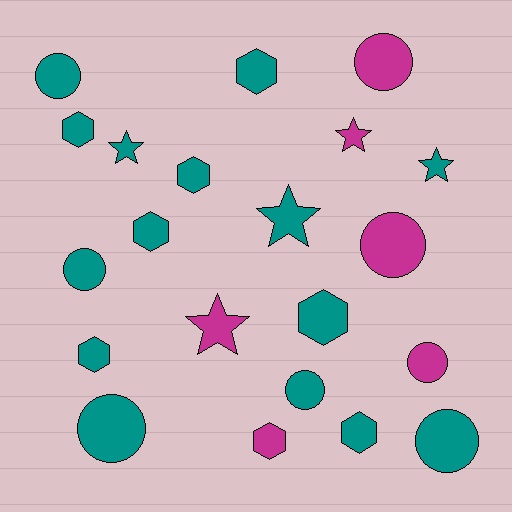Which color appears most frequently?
Teal, with 15 objects.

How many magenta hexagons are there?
There is 1 magenta hexagon.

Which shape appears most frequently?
Circle, with 8 objects.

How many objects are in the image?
There are 21 objects.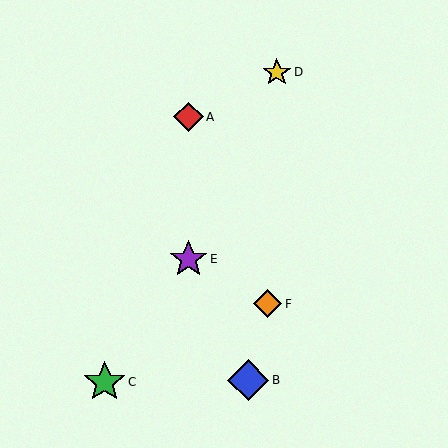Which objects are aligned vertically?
Objects A, E are aligned vertically.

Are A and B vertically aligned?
No, A is at x≈189 and B is at x≈248.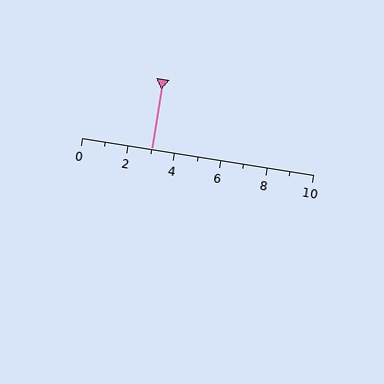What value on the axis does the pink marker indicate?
The marker indicates approximately 3.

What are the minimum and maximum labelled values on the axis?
The axis runs from 0 to 10.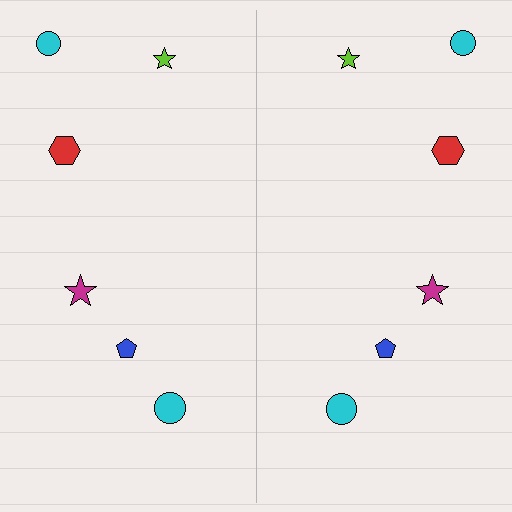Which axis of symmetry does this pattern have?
The pattern has a vertical axis of symmetry running through the center of the image.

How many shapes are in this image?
There are 12 shapes in this image.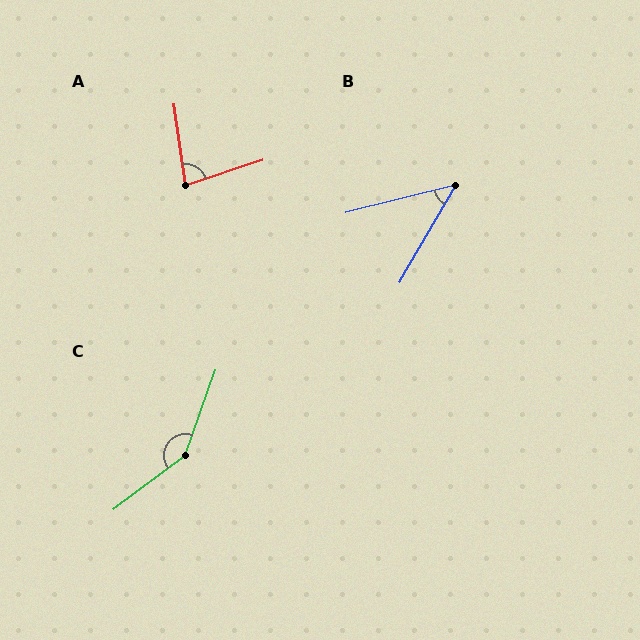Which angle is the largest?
C, at approximately 146 degrees.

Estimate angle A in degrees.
Approximately 80 degrees.